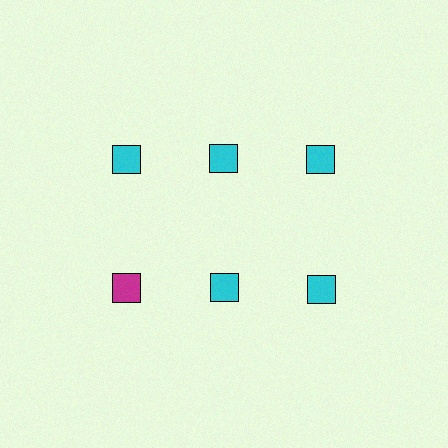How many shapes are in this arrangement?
There are 6 shapes arranged in a grid pattern.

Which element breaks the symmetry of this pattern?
The magenta square in the second row, leftmost column breaks the symmetry. All other shapes are cyan squares.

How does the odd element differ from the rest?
It has a different color: magenta instead of cyan.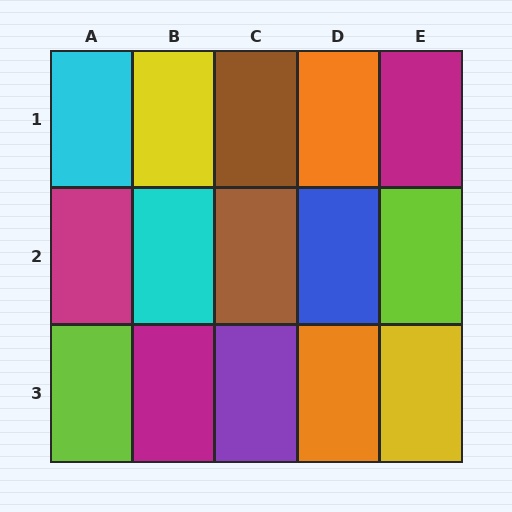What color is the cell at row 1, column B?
Yellow.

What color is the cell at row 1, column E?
Magenta.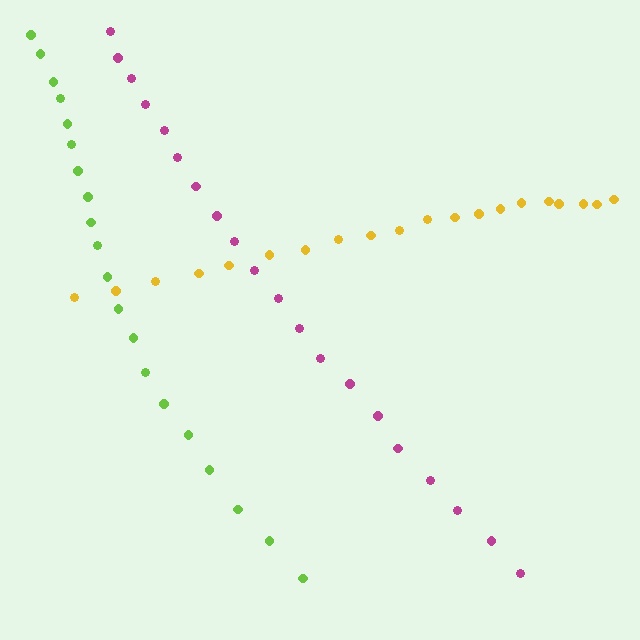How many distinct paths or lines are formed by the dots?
There are 3 distinct paths.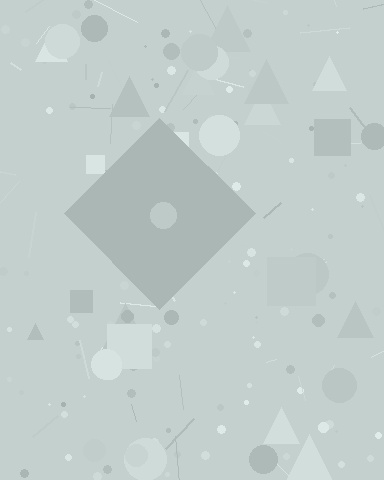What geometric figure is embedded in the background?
A diamond is embedded in the background.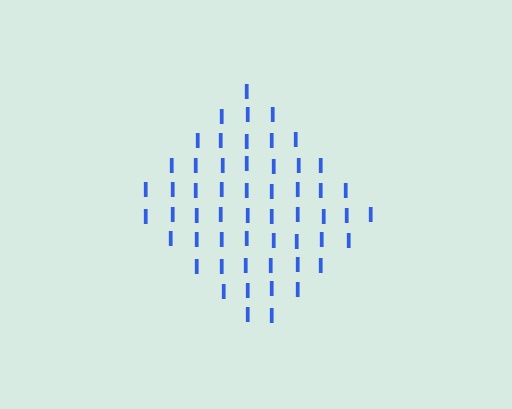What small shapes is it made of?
It is made of small letter I's.